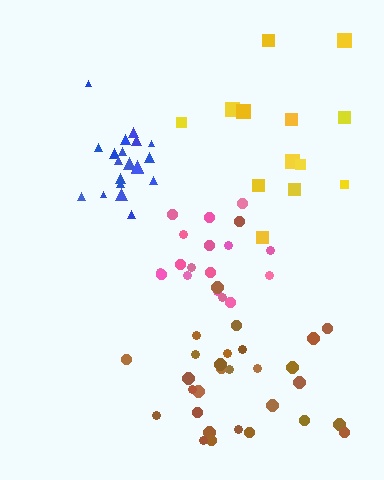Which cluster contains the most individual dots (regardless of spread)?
Brown (30).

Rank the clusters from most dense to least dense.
blue, pink, brown, yellow.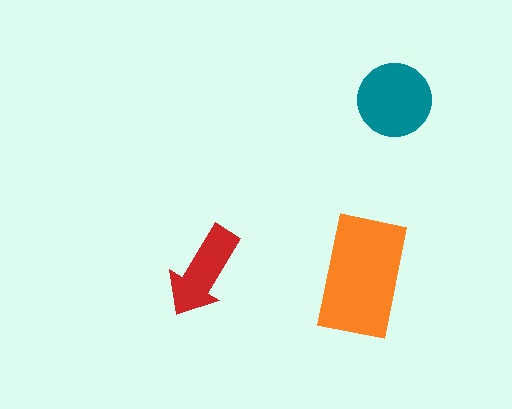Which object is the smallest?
The red arrow.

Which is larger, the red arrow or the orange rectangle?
The orange rectangle.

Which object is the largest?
The orange rectangle.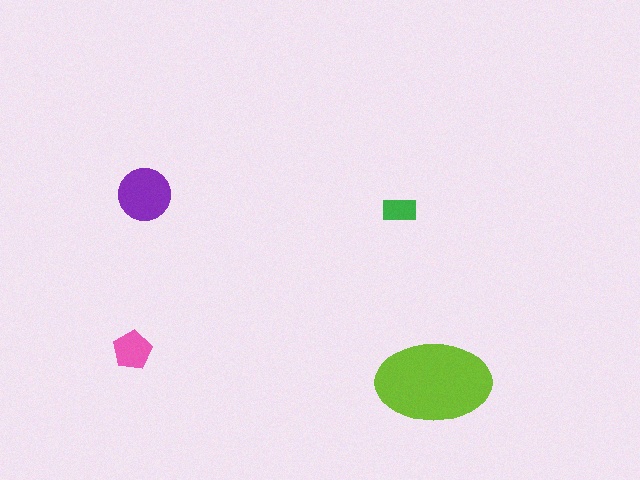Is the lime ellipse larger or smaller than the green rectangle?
Larger.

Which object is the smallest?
The green rectangle.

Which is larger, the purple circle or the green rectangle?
The purple circle.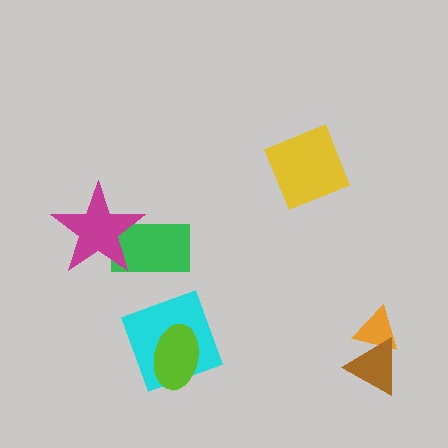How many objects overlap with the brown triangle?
1 object overlaps with the brown triangle.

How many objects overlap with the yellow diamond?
0 objects overlap with the yellow diamond.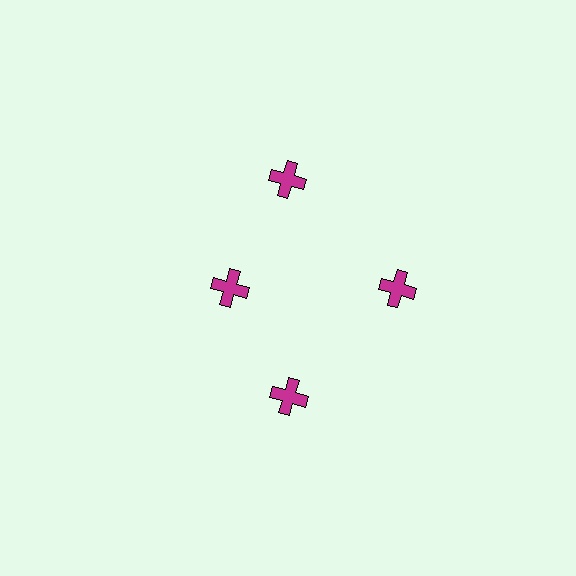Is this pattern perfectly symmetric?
No. The 4 magenta crosses are arranged in a ring, but one element near the 9 o'clock position is pulled inward toward the center, breaking the 4-fold rotational symmetry.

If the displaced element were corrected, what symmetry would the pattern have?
It would have 4-fold rotational symmetry — the pattern would map onto itself every 90 degrees.